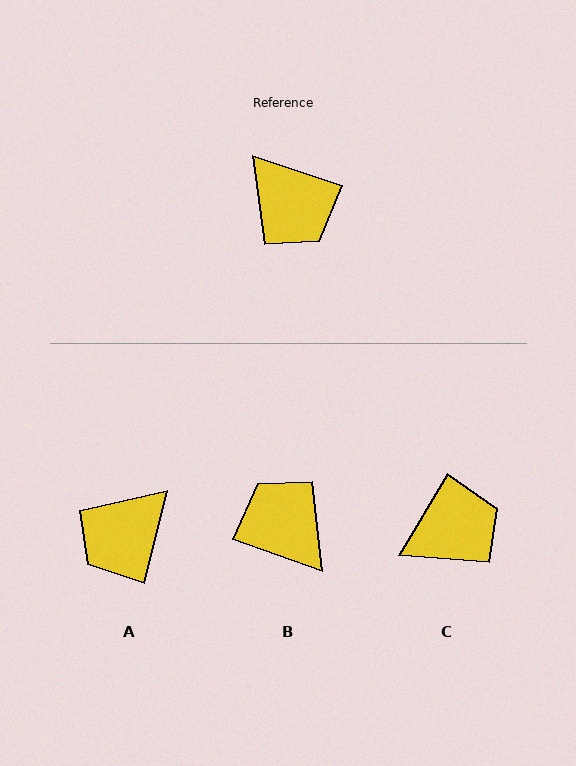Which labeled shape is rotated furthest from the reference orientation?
B, about 179 degrees away.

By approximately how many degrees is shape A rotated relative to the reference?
Approximately 85 degrees clockwise.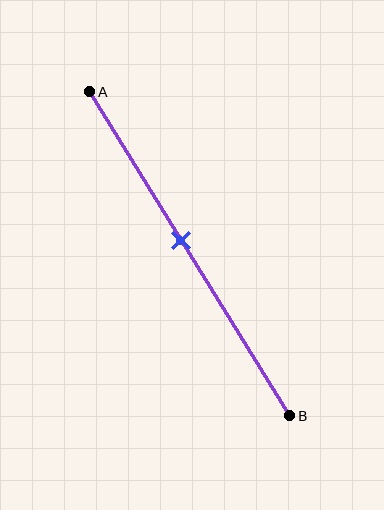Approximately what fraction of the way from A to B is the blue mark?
The blue mark is approximately 45% of the way from A to B.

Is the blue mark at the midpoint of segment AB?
No, the mark is at about 45% from A, not at the 50% midpoint.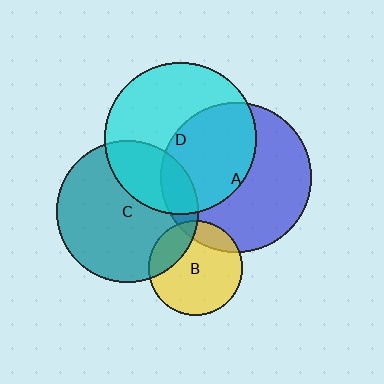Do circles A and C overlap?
Yes.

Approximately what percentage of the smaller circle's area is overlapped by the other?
Approximately 15%.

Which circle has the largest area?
Circle D (cyan).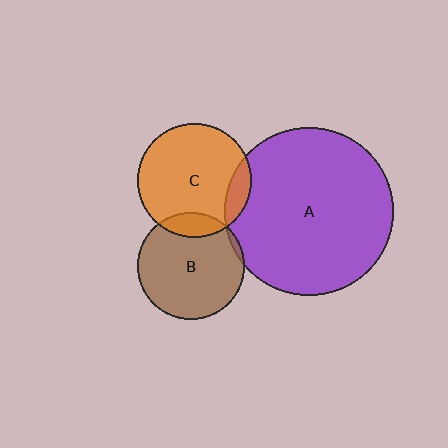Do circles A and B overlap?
Yes.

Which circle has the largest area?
Circle A (purple).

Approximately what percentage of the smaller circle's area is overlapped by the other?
Approximately 5%.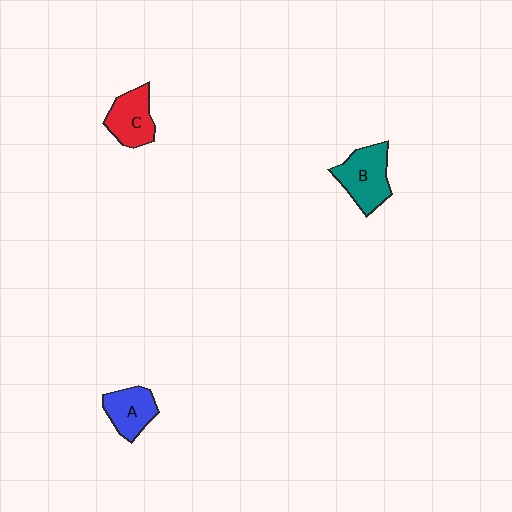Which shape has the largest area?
Shape B (teal).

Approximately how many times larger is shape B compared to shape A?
Approximately 1.3 times.